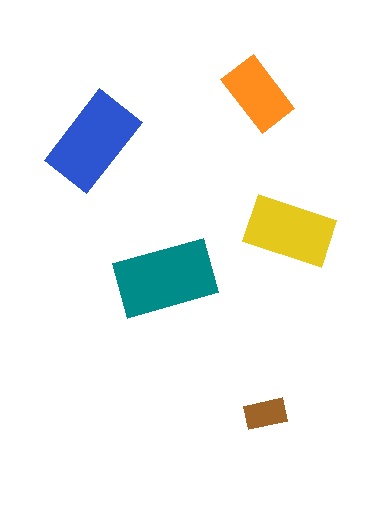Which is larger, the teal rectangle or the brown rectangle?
The teal one.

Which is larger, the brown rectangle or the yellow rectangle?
The yellow one.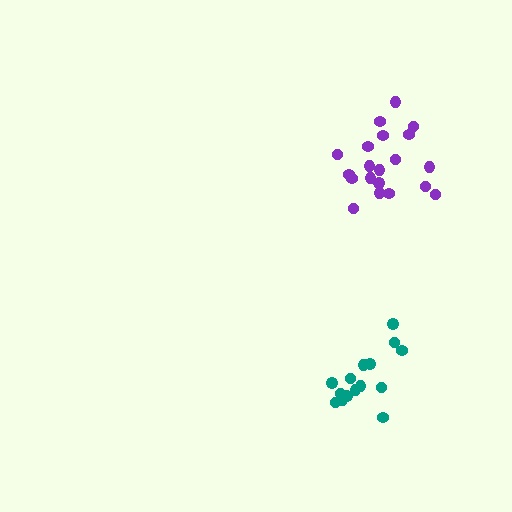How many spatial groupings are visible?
There are 2 spatial groupings.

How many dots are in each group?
Group 1: 20 dots, Group 2: 15 dots (35 total).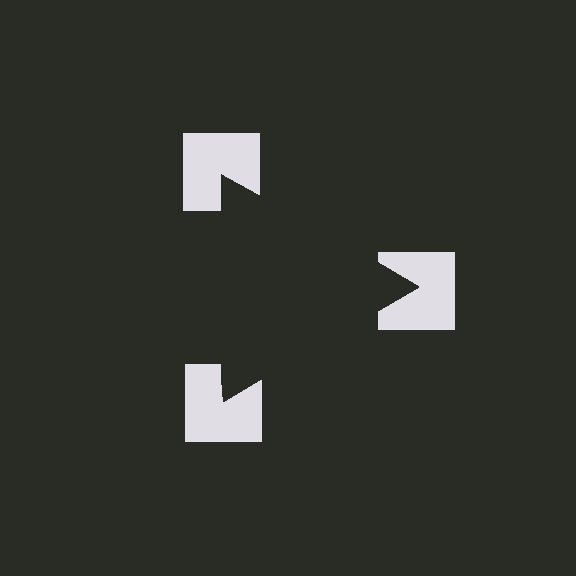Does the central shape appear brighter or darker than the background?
It typically appears slightly darker than the background, even though no actual brightness change is drawn.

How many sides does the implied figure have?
3 sides.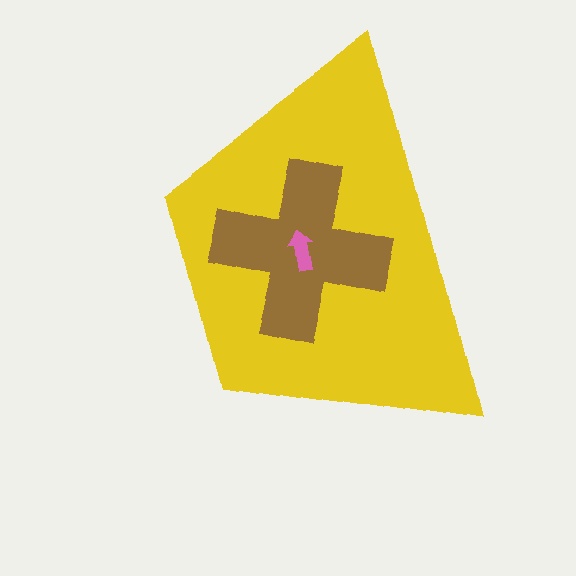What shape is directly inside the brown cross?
The pink arrow.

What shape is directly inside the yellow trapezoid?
The brown cross.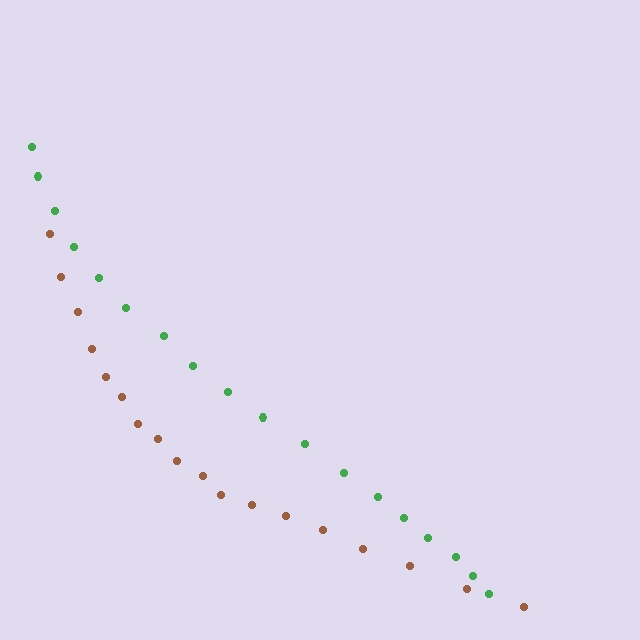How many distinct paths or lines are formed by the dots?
There are 2 distinct paths.